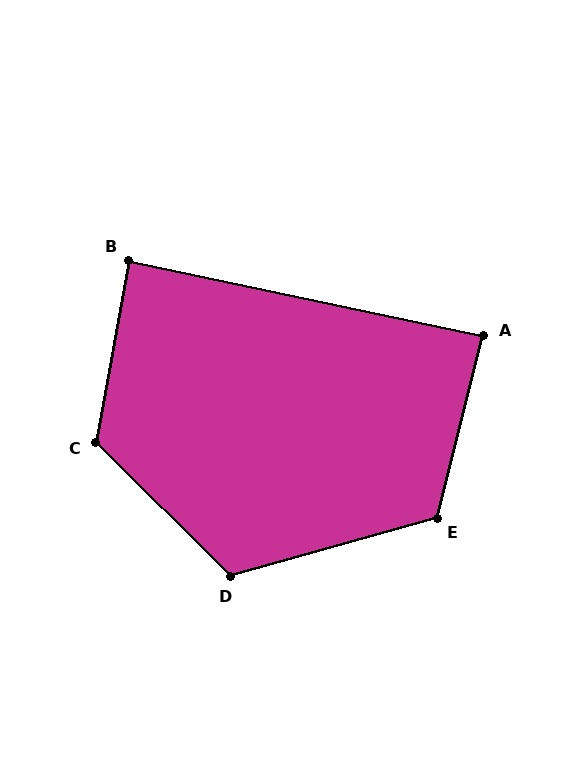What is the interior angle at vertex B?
Approximately 88 degrees (approximately right).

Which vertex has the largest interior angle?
C, at approximately 124 degrees.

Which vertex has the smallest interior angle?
A, at approximately 88 degrees.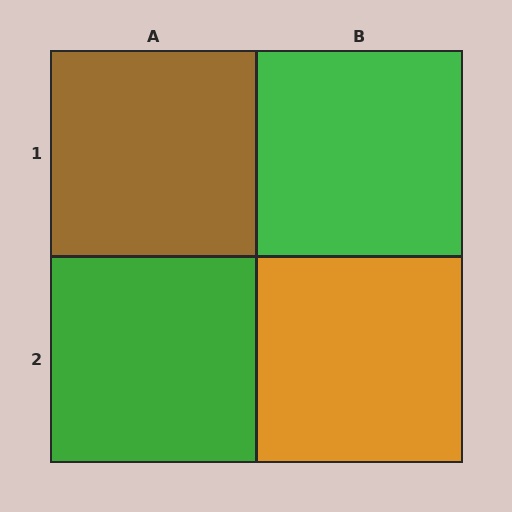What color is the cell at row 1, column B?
Green.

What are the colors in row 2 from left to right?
Green, orange.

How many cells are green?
2 cells are green.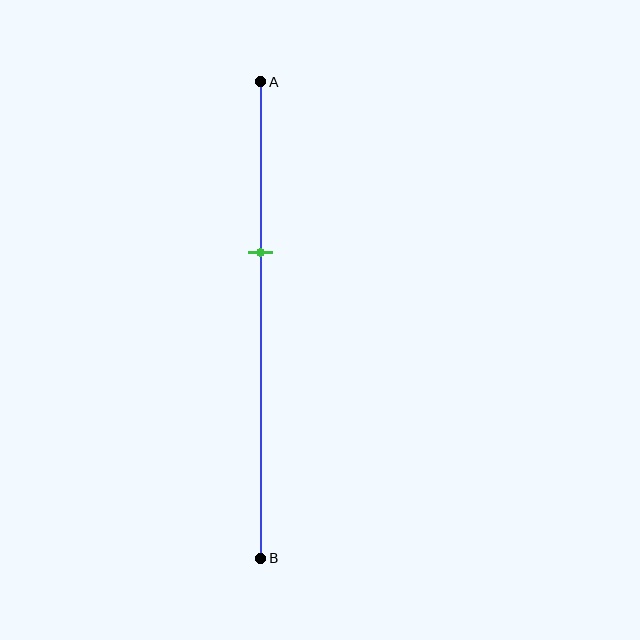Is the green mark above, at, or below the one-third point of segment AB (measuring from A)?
The green mark is approximately at the one-third point of segment AB.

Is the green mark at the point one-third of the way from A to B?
Yes, the mark is approximately at the one-third point.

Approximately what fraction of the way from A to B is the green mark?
The green mark is approximately 35% of the way from A to B.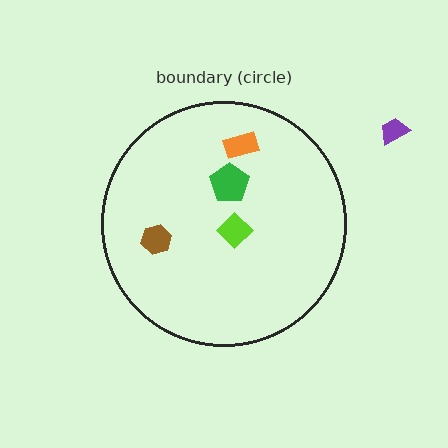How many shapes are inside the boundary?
4 inside, 1 outside.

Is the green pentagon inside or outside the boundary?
Inside.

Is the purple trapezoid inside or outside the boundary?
Outside.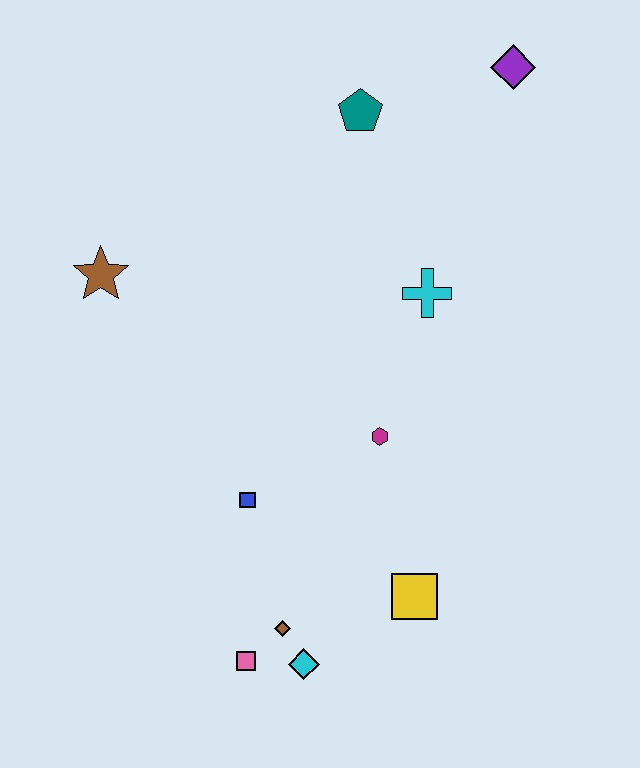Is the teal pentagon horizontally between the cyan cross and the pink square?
Yes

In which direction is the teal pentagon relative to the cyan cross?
The teal pentagon is above the cyan cross.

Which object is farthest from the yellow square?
The purple diamond is farthest from the yellow square.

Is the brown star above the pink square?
Yes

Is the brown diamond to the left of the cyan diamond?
Yes